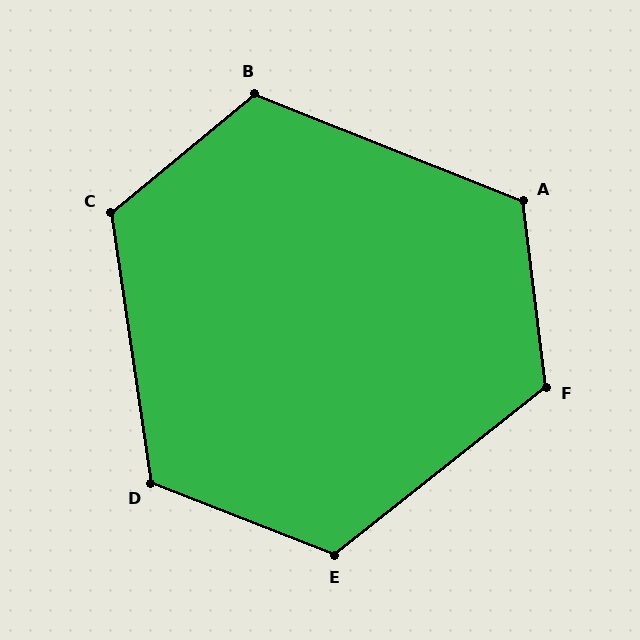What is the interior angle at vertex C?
Approximately 121 degrees (obtuse).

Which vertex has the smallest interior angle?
A, at approximately 119 degrees.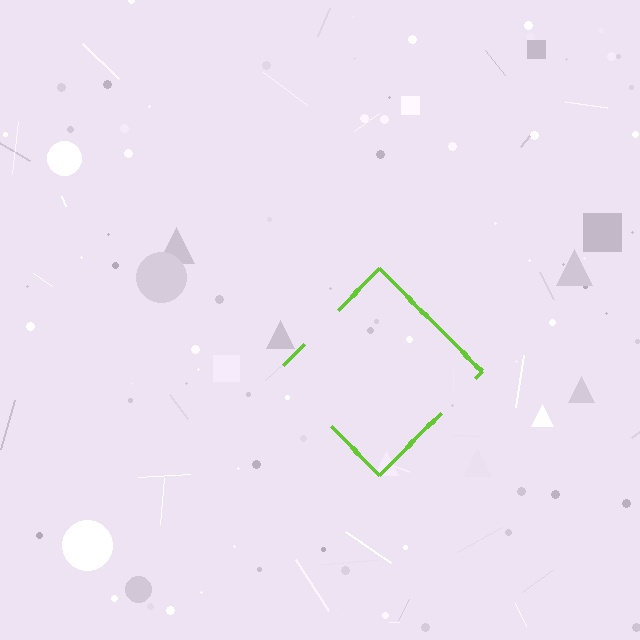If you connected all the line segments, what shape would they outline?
They would outline a diamond.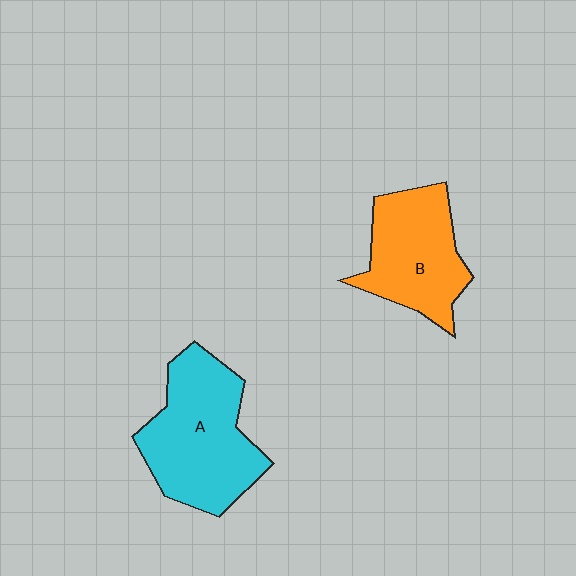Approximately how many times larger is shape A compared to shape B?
Approximately 1.3 times.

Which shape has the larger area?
Shape A (cyan).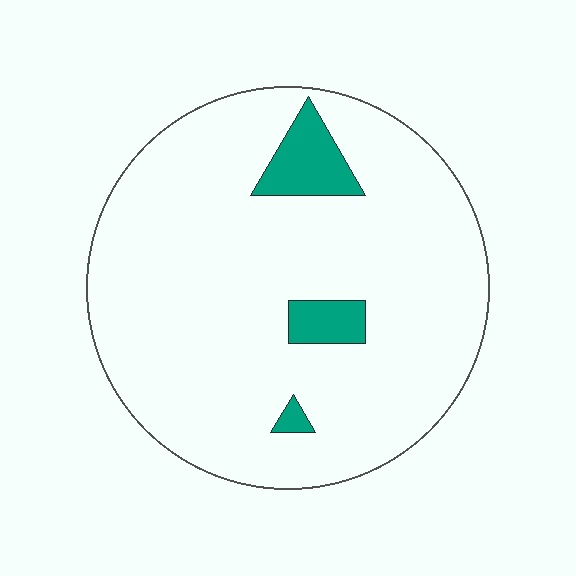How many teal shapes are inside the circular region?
3.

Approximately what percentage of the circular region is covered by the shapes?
Approximately 10%.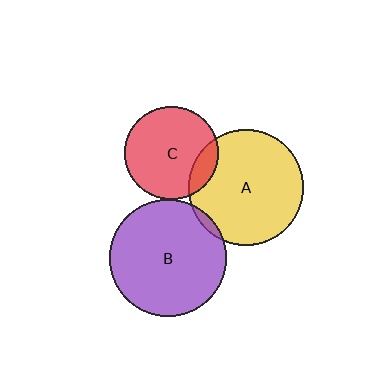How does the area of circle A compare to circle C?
Approximately 1.5 times.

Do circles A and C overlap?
Yes.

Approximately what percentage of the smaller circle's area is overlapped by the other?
Approximately 15%.